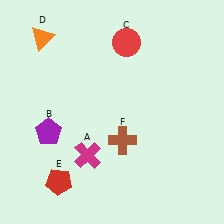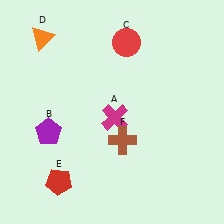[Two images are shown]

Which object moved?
The magenta cross (A) moved up.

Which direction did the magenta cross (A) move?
The magenta cross (A) moved up.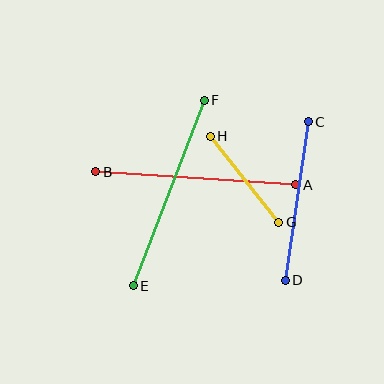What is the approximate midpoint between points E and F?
The midpoint is at approximately (169, 193) pixels.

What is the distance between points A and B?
The distance is approximately 200 pixels.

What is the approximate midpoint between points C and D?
The midpoint is at approximately (297, 201) pixels.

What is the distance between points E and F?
The distance is approximately 199 pixels.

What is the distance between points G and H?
The distance is approximately 110 pixels.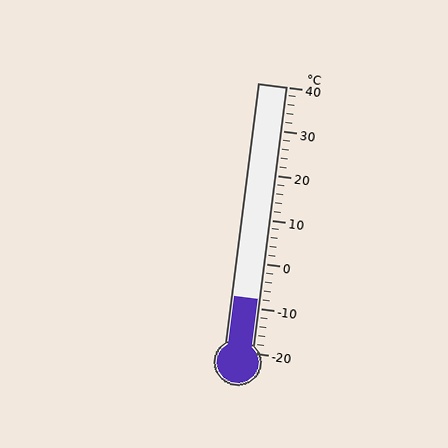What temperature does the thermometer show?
The thermometer shows approximately -8°C.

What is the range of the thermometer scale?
The thermometer scale ranges from -20°C to 40°C.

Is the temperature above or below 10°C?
The temperature is below 10°C.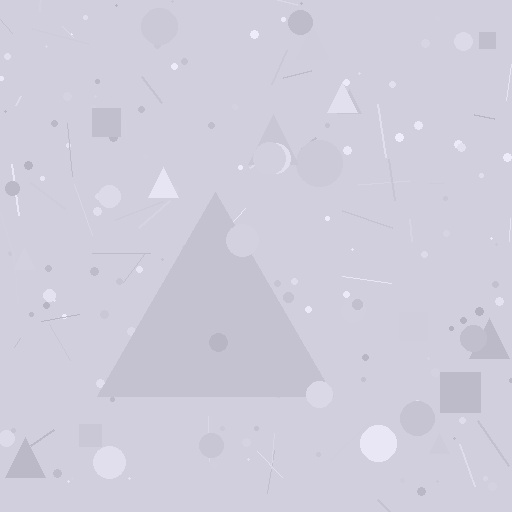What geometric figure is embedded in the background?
A triangle is embedded in the background.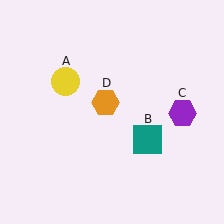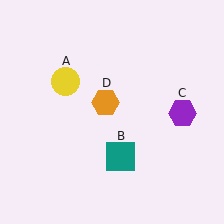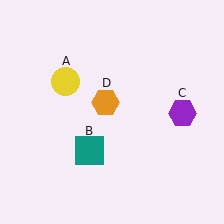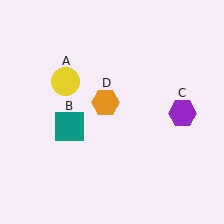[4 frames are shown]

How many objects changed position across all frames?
1 object changed position: teal square (object B).